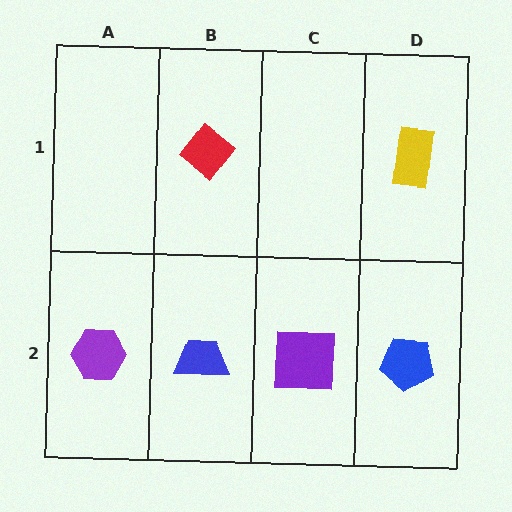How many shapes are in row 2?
4 shapes.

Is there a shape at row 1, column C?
No, that cell is empty.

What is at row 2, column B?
A blue trapezoid.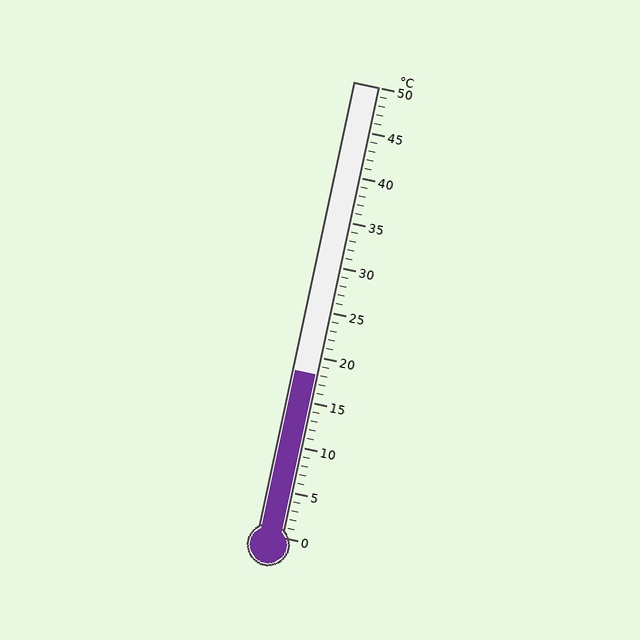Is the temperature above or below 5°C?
The temperature is above 5°C.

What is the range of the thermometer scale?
The thermometer scale ranges from 0°C to 50°C.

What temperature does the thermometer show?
The thermometer shows approximately 18°C.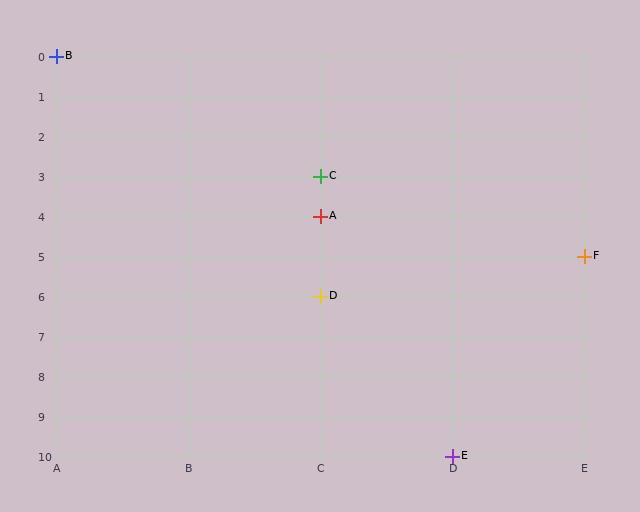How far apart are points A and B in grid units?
Points A and B are 2 columns and 4 rows apart (about 4.5 grid units diagonally).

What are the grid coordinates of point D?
Point D is at grid coordinates (C, 6).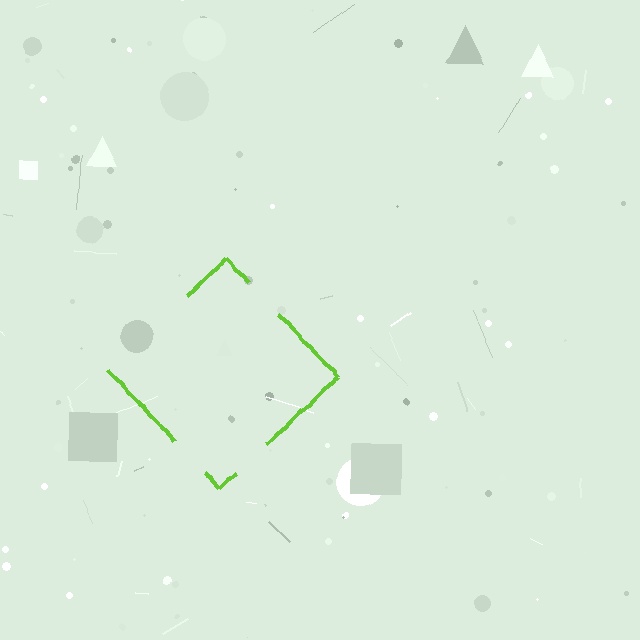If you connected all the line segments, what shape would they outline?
They would outline a diamond.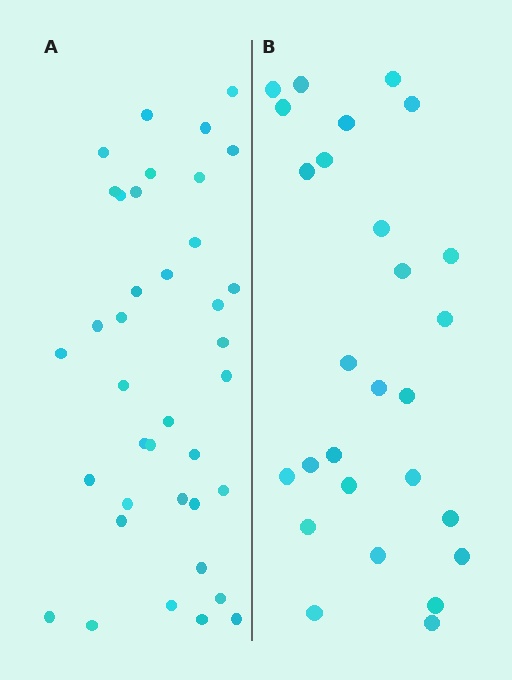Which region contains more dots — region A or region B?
Region A (the left region) has more dots.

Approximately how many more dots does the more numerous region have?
Region A has roughly 12 or so more dots than region B.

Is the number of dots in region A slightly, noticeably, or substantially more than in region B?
Region A has noticeably more, but not dramatically so. The ratio is roughly 1.4 to 1.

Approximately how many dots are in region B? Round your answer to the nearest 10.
About 30 dots. (The exact count is 27, which rounds to 30.)